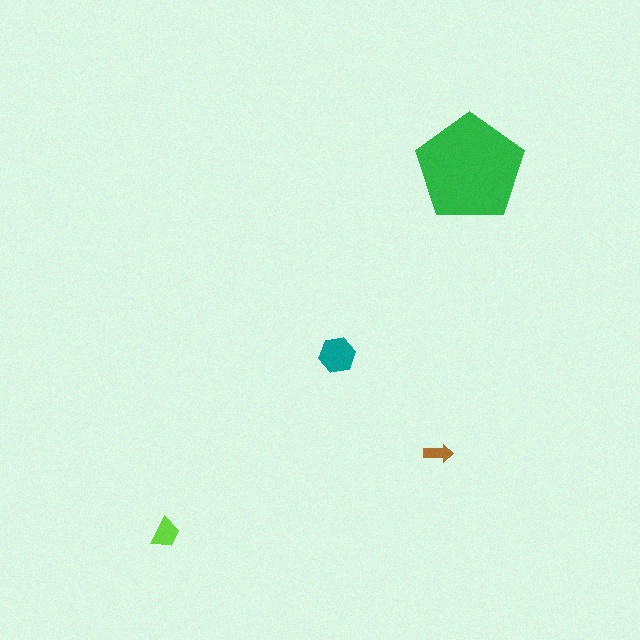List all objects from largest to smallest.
The green pentagon, the teal hexagon, the lime trapezoid, the brown arrow.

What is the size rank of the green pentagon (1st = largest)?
1st.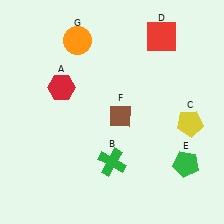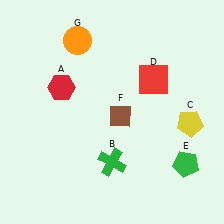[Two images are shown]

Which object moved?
The red square (D) moved down.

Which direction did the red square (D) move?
The red square (D) moved down.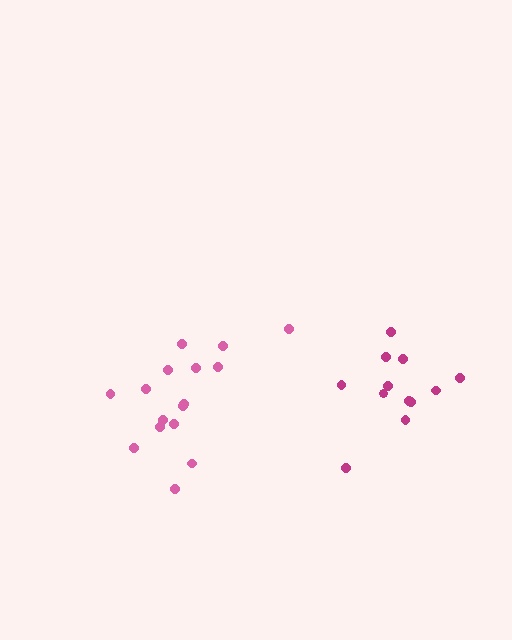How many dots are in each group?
Group 1: 12 dots, Group 2: 16 dots (28 total).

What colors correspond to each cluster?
The clusters are colored: magenta, pink.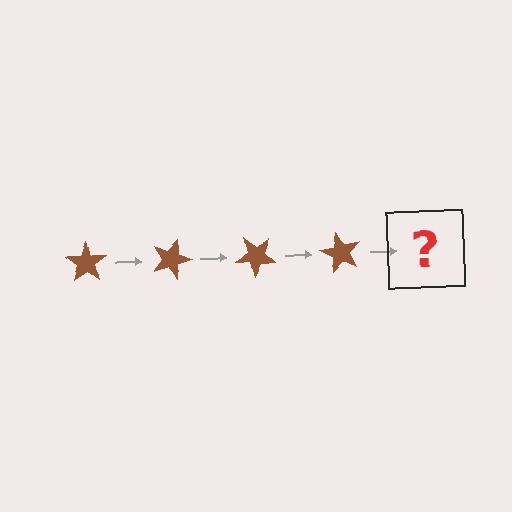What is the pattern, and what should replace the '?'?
The pattern is that the star rotates 20 degrees each step. The '?' should be a brown star rotated 80 degrees.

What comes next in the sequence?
The next element should be a brown star rotated 80 degrees.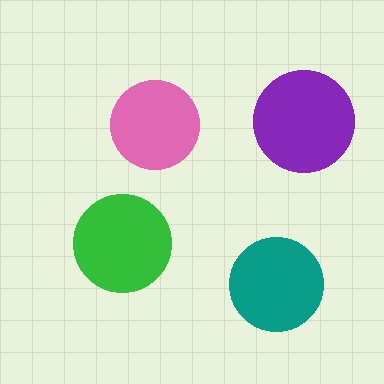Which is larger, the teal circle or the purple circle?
The purple one.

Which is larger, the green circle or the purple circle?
The purple one.